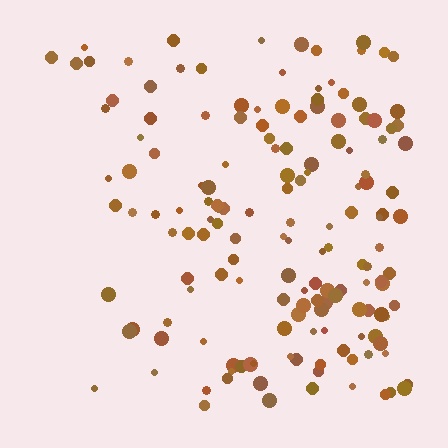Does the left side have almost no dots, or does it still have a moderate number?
Still a moderate number, just noticeably fewer than the right.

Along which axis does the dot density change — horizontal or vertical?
Horizontal.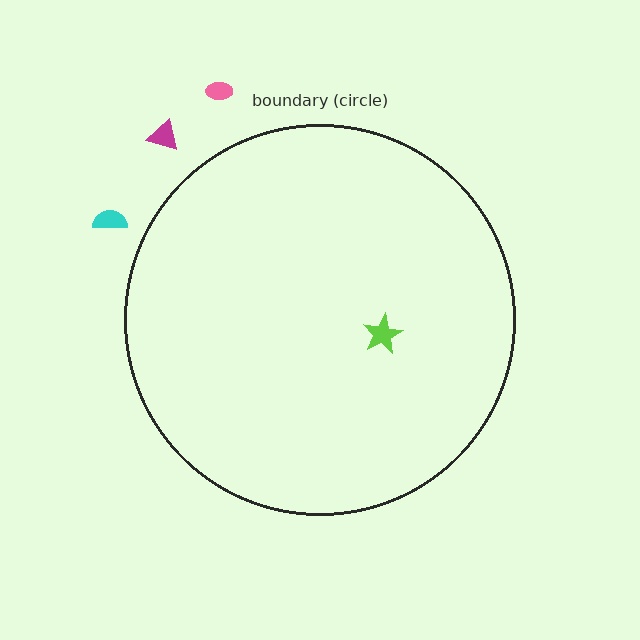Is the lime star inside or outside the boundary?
Inside.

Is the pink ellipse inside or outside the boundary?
Outside.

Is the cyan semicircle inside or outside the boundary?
Outside.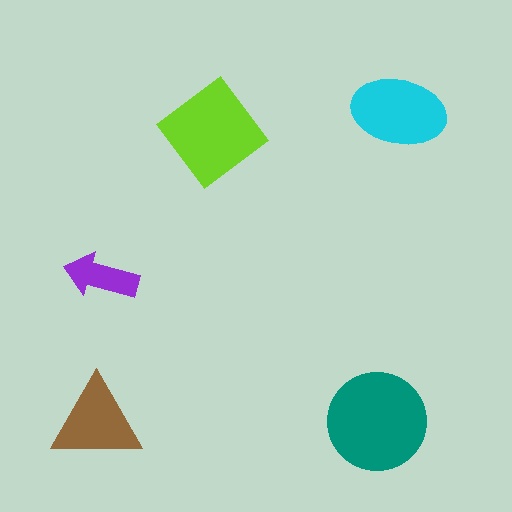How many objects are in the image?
There are 5 objects in the image.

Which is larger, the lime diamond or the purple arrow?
The lime diamond.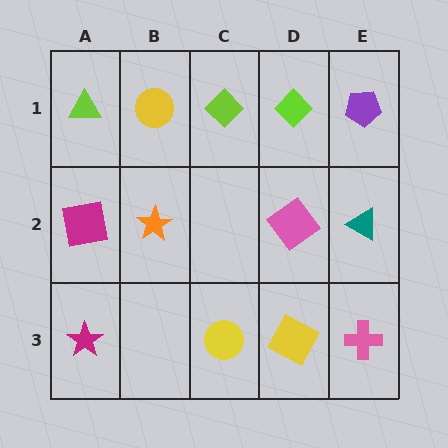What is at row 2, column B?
An orange star.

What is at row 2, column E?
A teal triangle.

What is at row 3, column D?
A yellow square.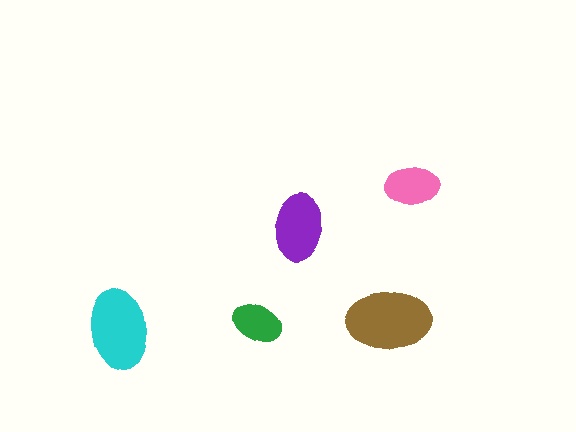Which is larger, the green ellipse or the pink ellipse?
The pink one.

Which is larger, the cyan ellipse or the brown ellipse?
The brown one.